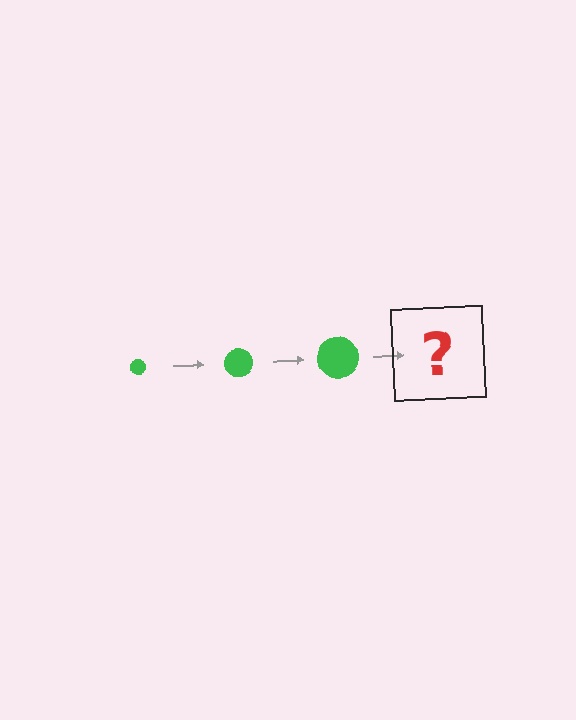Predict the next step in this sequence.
The next step is a green circle, larger than the previous one.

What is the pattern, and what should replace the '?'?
The pattern is that the circle gets progressively larger each step. The '?' should be a green circle, larger than the previous one.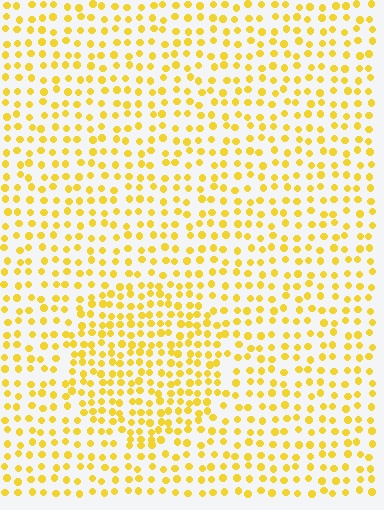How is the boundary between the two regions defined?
The boundary is defined by a change in element density (approximately 1.6x ratio). All elements are the same color, size, and shape.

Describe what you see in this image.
The image contains small yellow elements arranged at two different densities. A circle-shaped region is visible where the elements are more densely packed than the surrounding area.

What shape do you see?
I see a circle.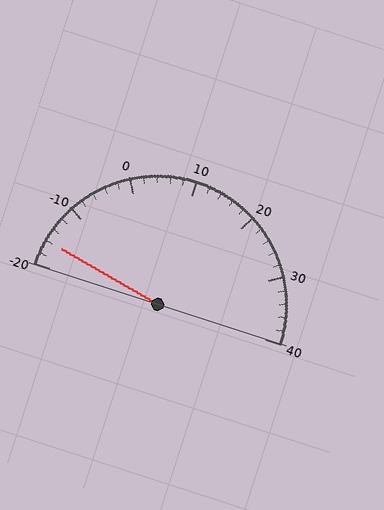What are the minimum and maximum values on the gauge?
The gauge ranges from -20 to 40.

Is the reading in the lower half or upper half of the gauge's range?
The reading is in the lower half of the range (-20 to 40).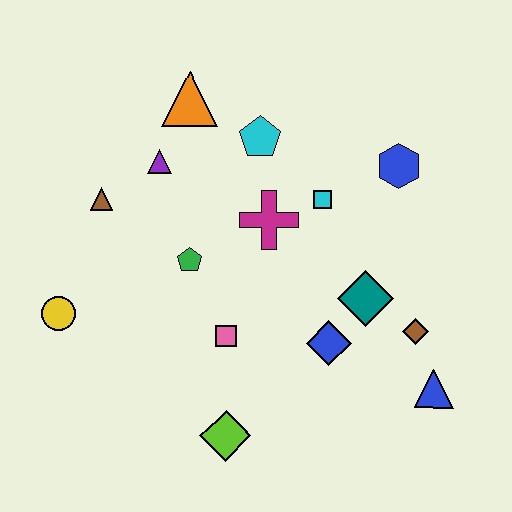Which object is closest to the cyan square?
The magenta cross is closest to the cyan square.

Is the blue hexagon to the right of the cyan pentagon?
Yes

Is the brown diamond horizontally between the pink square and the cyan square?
No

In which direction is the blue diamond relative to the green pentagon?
The blue diamond is to the right of the green pentagon.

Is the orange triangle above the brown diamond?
Yes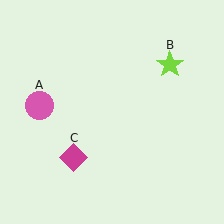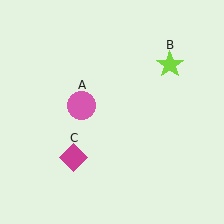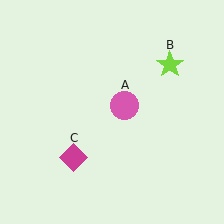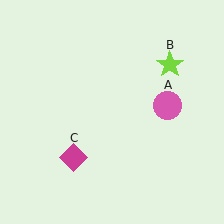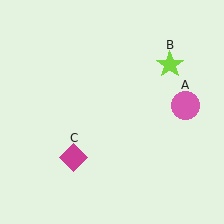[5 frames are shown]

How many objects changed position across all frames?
1 object changed position: pink circle (object A).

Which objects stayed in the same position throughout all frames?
Lime star (object B) and magenta diamond (object C) remained stationary.